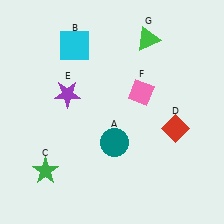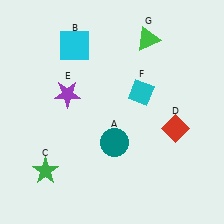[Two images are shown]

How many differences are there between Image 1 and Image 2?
There is 1 difference between the two images.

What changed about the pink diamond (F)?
In Image 1, F is pink. In Image 2, it changed to cyan.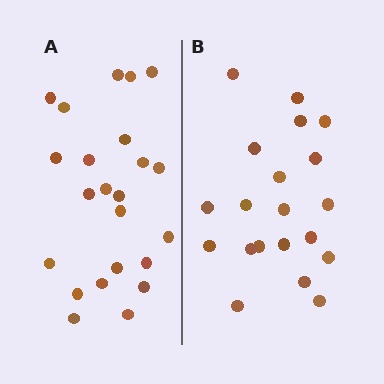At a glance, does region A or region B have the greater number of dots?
Region A (the left region) has more dots.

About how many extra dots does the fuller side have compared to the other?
Region A has just a few more — roughly 2 or 3 more dots than region B.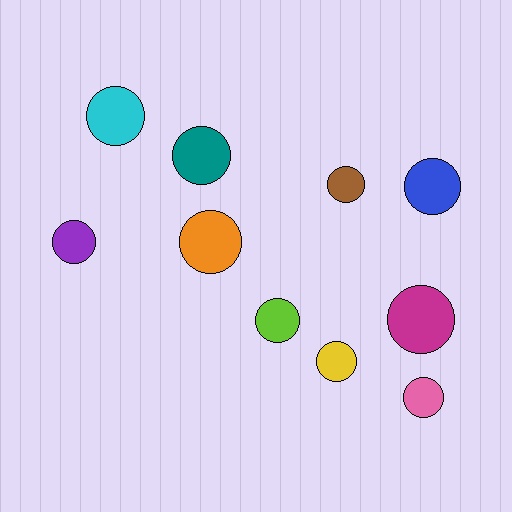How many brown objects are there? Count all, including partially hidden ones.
There is 1 brown object.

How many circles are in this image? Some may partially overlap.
There are 10 circles.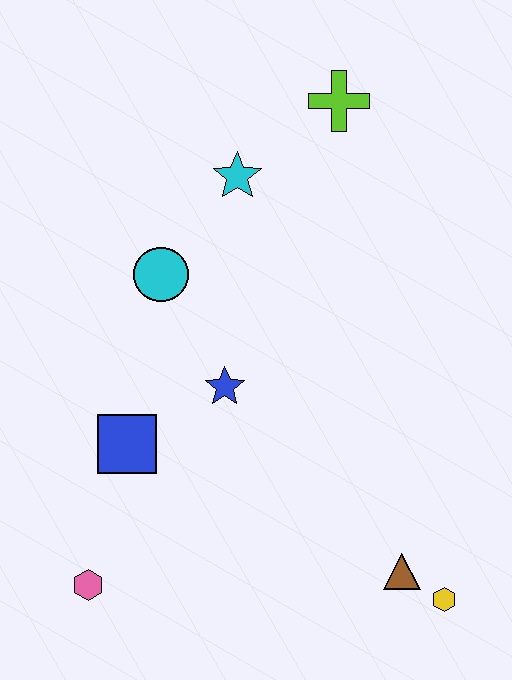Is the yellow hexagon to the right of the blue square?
Yes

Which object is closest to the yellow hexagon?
The brown triangle is closest to the yellow hexagon.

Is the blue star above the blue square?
Yes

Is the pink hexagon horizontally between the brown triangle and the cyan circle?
No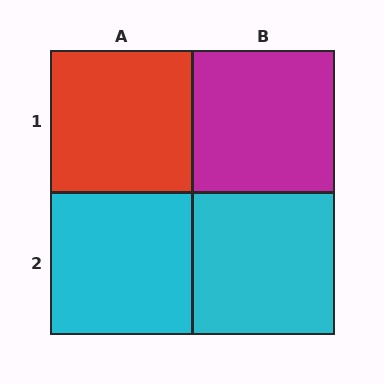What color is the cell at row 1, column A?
Red.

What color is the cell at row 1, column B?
Magenta.